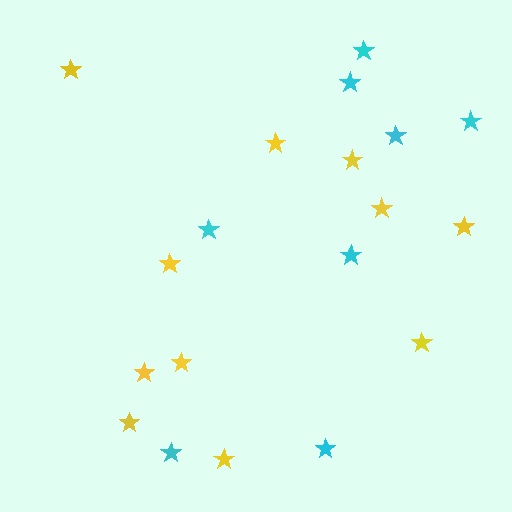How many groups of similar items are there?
There are 2 groups: one group of cyan stars (8) and one group of yellow stars (11).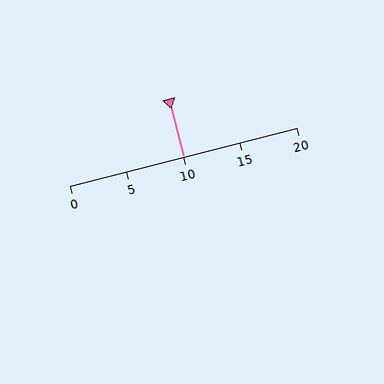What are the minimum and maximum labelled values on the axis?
The axis runs from 0 to 20.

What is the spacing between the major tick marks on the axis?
The major ticks are spaced 5 apart.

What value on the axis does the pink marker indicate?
The marker indicates approximately 10.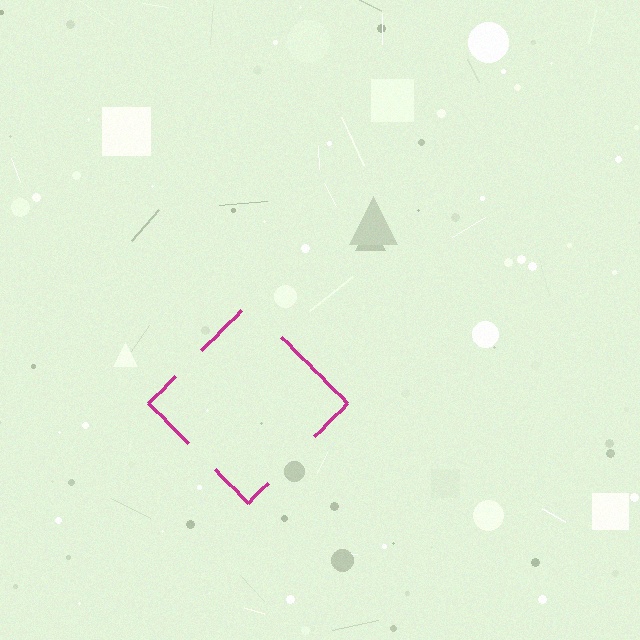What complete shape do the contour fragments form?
The contour fragments form a diamond.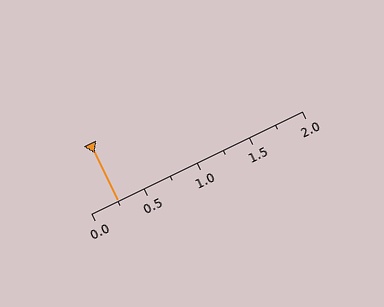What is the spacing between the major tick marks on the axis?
The major ticks are spaced 0.5 apart.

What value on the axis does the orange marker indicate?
The marker indicates approximately 0.25.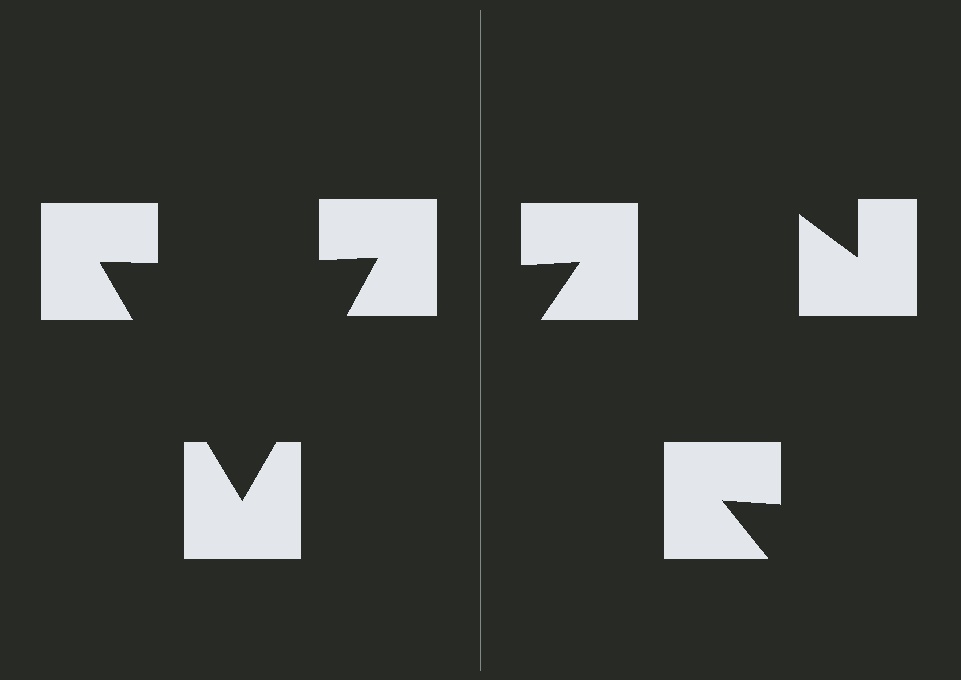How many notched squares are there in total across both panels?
6 — 3 on each side.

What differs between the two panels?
The notched squares are positioned identically on both sides; only the wedge orientations differ. On the left they align to a triangle; on the right they are misaligned.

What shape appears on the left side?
An illusory triangle.